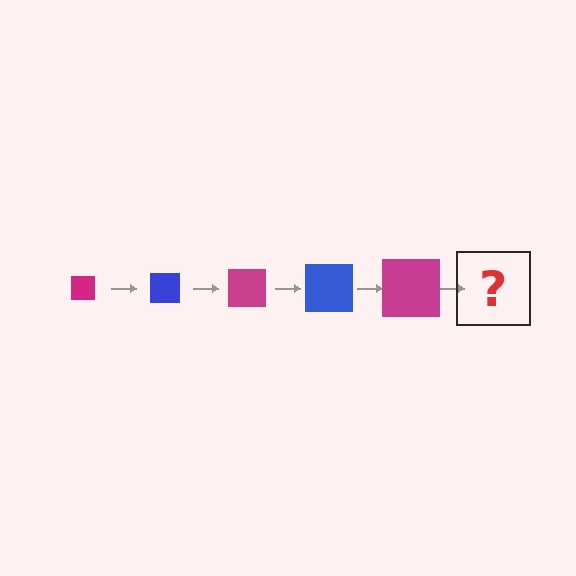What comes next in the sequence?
The next element should be a blue square, larger than the previous one.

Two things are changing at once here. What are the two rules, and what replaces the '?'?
The two rules are that the square grows larger each step and the color cycles through magenta and blue. The '?' should be a blue square, larger than the previous one.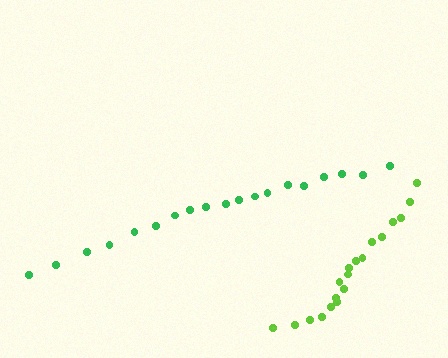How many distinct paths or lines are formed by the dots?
There are 2 distinct paths.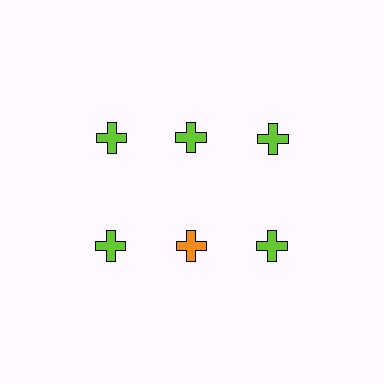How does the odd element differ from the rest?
It has a different color: orange instead of lime.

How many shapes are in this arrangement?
There are 6 shapes arranged in a grid pattern.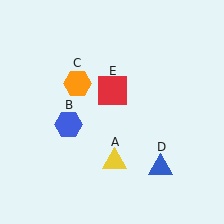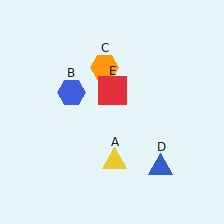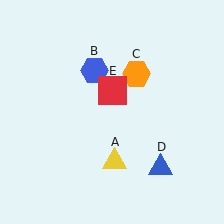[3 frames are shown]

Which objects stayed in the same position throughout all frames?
Yellow triangle (object A) and blue triangle (object D) and red square (object E) remained stationary.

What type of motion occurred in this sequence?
The blue hexagon (object B), orange hexagon (object C) rotated clockwise around the center of the scene.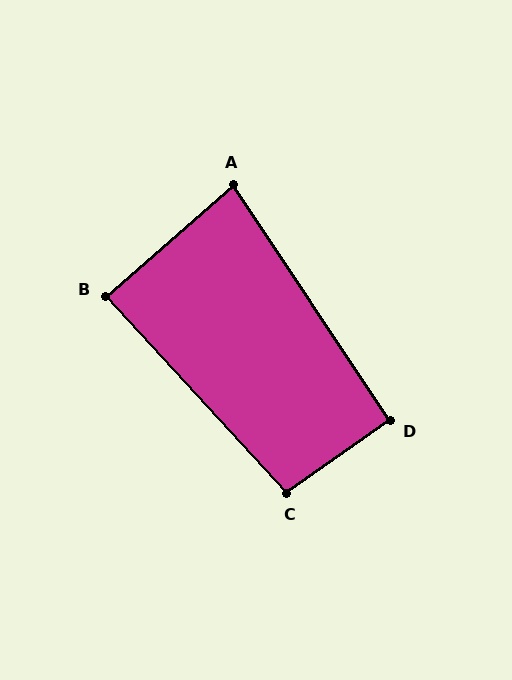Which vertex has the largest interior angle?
C, at approximately 97 degrees.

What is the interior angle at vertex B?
Approximately 89 degrees (approximately right).